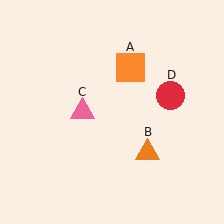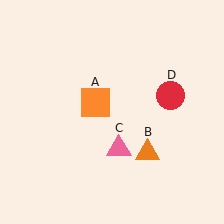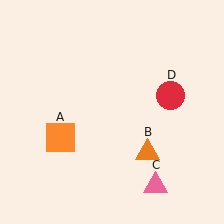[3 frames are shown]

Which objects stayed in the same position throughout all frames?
Orange triangle (object B) and red circle (object D) remained stationary.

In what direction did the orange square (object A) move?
The orange square (object A) moved down and to the left.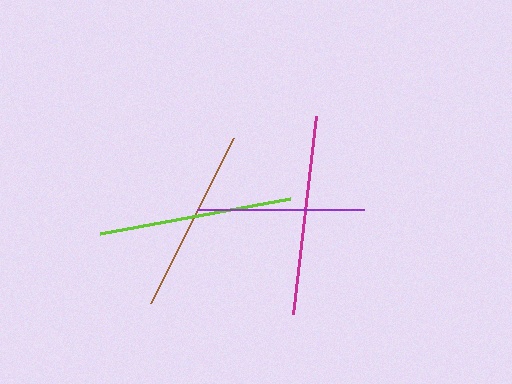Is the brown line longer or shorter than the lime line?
The lime line is longer than the brown line.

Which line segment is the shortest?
The purple line is the shortest at approximately 168 pixels.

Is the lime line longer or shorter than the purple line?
The lime line is longer than the purple line.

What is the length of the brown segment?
The brown segment is approximately 184 pixels long.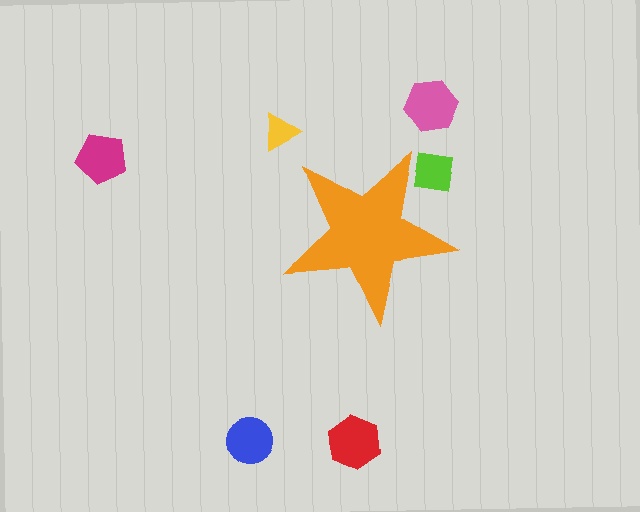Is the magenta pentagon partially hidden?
No, the magenta pentagon is fully visible.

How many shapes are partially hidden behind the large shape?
1 shape is partially hidden.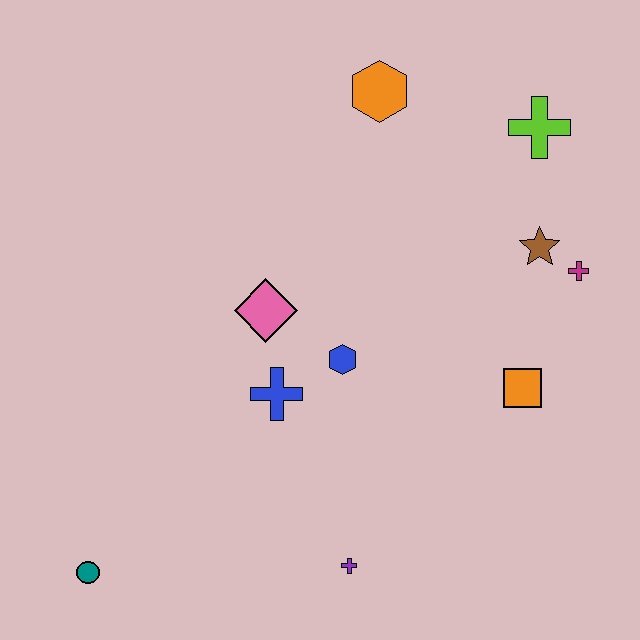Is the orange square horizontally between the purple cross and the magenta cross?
Yes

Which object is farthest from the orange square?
The teal circle is farthest from the orange square.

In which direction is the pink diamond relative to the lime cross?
The pink diamond is to the left of the lime cross.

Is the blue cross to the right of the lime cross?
No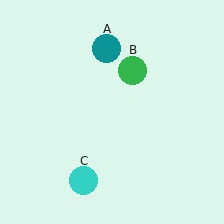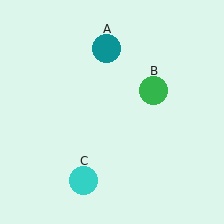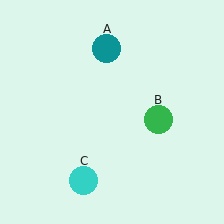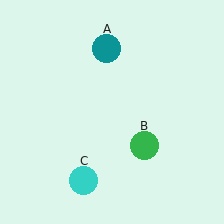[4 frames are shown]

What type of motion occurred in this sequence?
The green circle (object B) rotated clockwise around the center of the scene.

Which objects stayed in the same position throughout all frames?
Teal circle (object A) and cyan circle (object C) remained stationary.